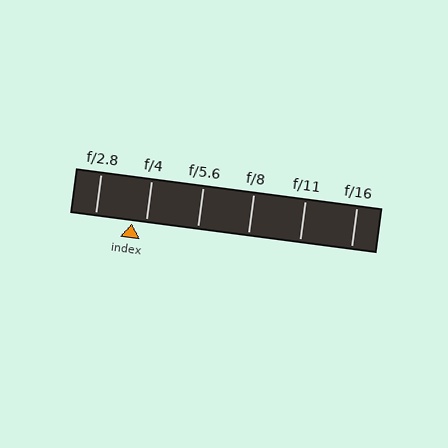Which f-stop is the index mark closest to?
The index mark is closest to f/4.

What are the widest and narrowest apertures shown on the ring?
The widest aperture shown is f/2.8 and the narrowest is f/16.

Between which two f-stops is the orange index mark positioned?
The index mark is between f/2.8 and f/4.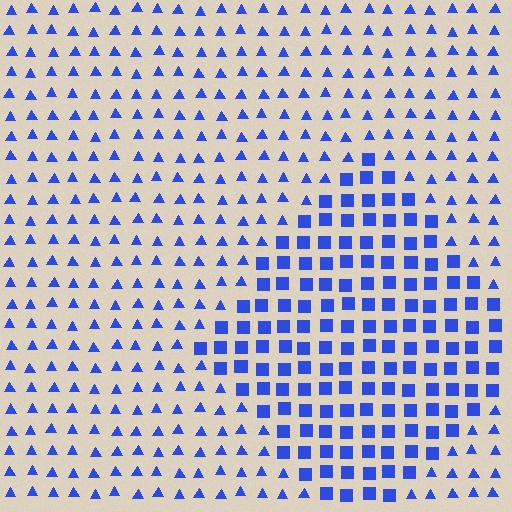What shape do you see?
I see a diamond.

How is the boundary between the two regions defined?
The boundary is defined by a change in element shape: squares inside vs. triangles outside. All elements share the same color and spacing.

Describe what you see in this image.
The image is filled with small blue elements arranged in a uniform grid. A diamond-shaped region contains squares, while the surrounding area contains triangles. The boundary is defined purely by the change in element shape.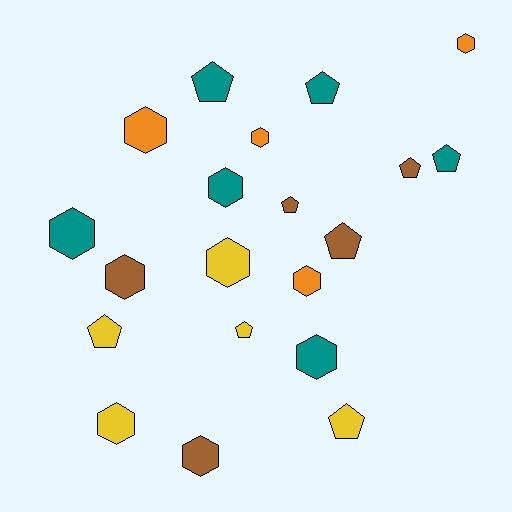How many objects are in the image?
There are 20 objects.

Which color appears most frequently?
Teal, with 6 objects.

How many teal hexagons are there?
There are 3 teal hexagons.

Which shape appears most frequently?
Hexagon, with 11 objects.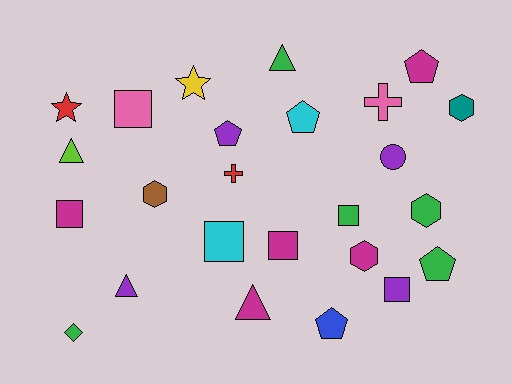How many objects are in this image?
There are 25 objects.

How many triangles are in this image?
There are 4 triangles.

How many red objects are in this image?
There are 2 red objects.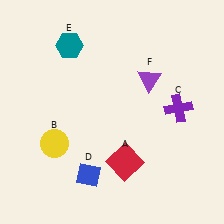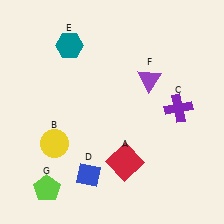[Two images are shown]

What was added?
A lime pentagon (G) was added in Image 2.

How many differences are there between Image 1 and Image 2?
There is 1 difference between the two images.